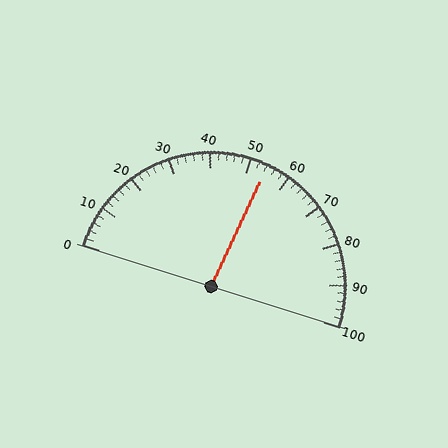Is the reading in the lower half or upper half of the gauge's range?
The reading is in the upper half of the range (0 to 100).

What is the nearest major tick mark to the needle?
The nearest major tick mark is 50.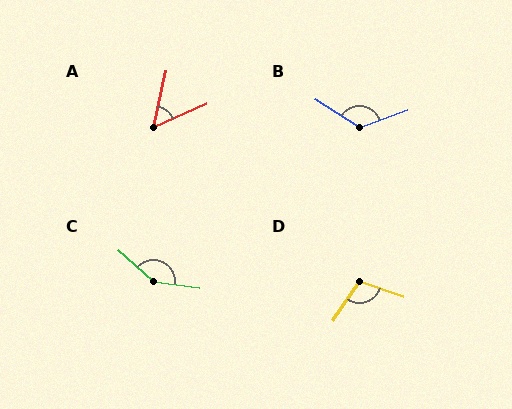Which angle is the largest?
C, at approximately 144 degrees.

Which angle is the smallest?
A, at approximately 53 degrees.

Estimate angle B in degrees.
Approximately 128 degrees.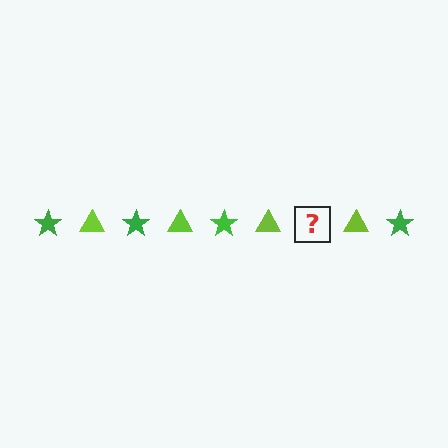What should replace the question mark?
The question mark should be replaced with a green star.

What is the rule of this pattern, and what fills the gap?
The rule is that the pattern alternates between green star and lime triangle. The gap should be filled with a green star.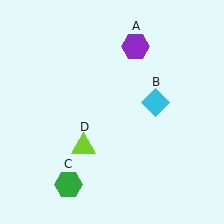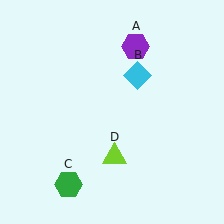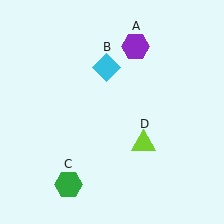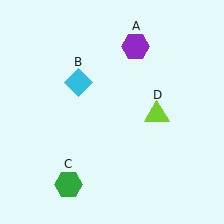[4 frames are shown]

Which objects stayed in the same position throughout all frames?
Purple hexagon (object A) and green hexagon (object C) remained stationary.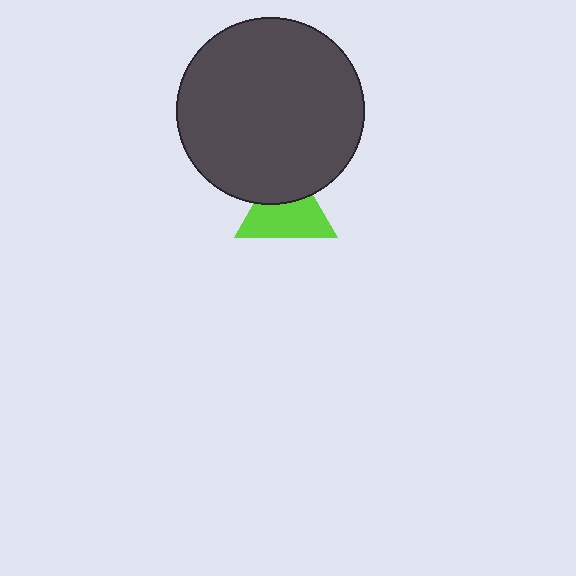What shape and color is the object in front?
The object in front is a dark gray circle.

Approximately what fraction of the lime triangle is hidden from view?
Roughly 37% of the lime triangle is hidden behind the dark gray circle.